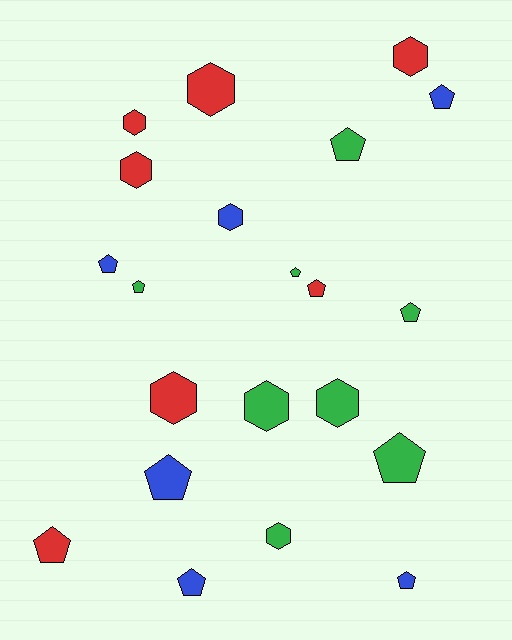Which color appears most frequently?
Green, with 8 objects.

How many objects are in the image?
There are 21 objects.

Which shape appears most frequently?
Pentagon, with 12 objects.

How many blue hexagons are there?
There is 1 blue hexagon.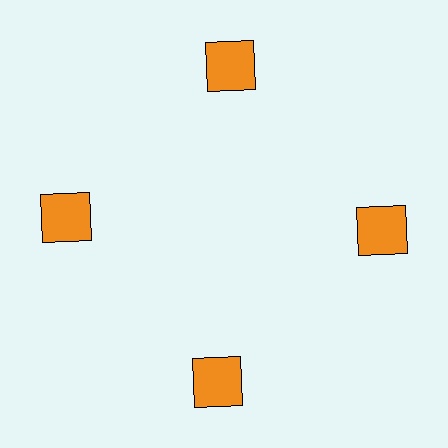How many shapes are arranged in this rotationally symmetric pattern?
There are 4 shapes, arranged in 4 groups of 1.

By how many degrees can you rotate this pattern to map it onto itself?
The pattern maps onto itself every 90 degrees of rotation.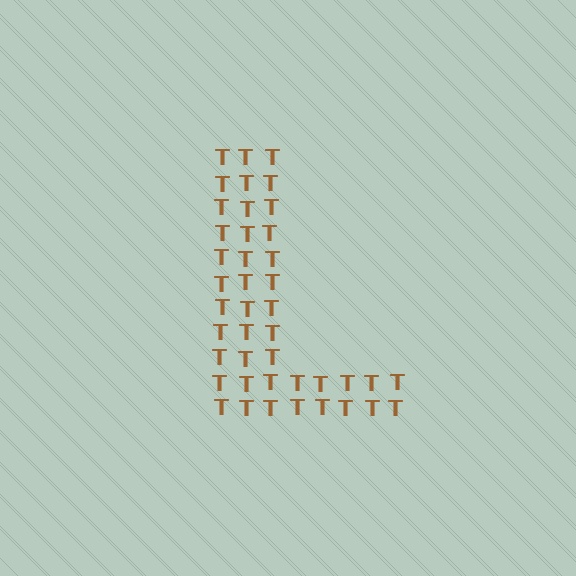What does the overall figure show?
The overall figure shows the letter L.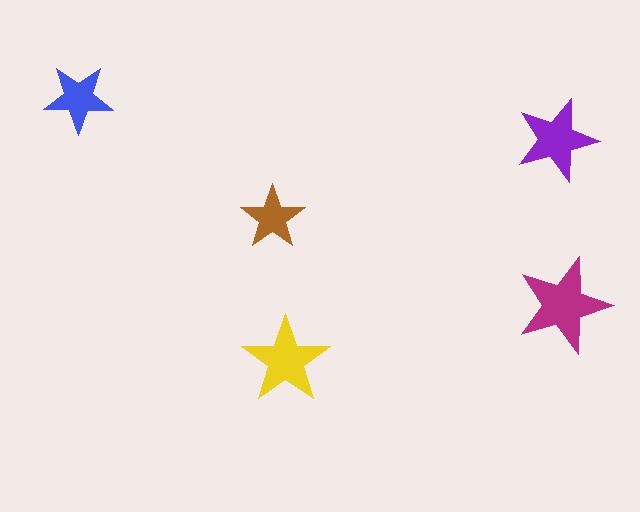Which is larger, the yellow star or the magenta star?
The magenta one.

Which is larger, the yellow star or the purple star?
The yellow one.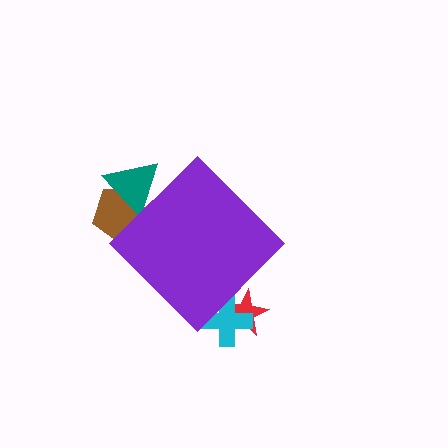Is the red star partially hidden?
Yes, the red star is partially hidden behind the purple diamond.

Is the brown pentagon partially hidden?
Yes, the brown pentagon is partially hidden behind the purple diamond.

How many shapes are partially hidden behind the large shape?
4 shapes are partially hidden.